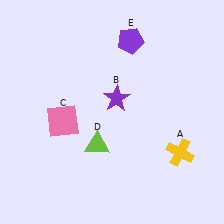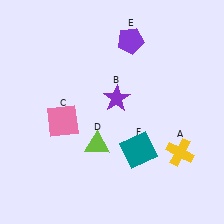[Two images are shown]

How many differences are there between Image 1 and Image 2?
There is 1 difference between the two images.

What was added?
A teal square (F) was added in Image 2.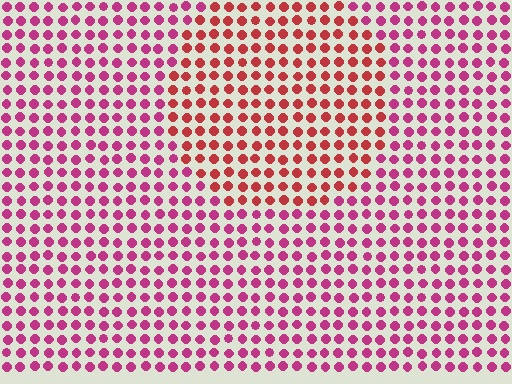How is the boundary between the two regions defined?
The boundary is defined purely by a slight shift in hue (about 32 degrees). Spacing, size, and orientation are identical on both sides.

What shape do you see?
I see a circle.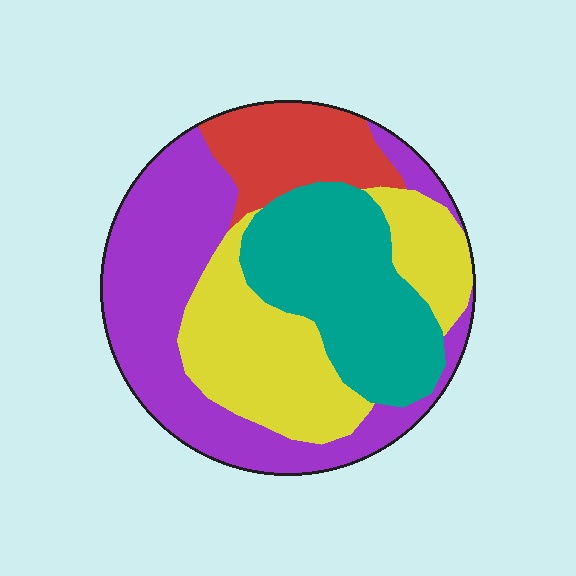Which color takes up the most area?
Purple, at roughly 35%.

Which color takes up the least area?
Red, at roughly 15%.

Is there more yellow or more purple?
Purple.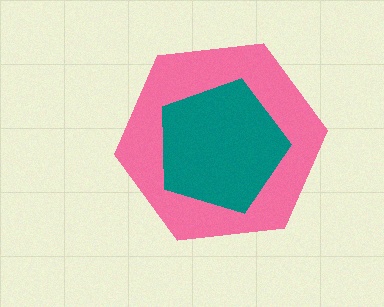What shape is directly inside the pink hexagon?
The teal pentagon.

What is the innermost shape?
The teal pentagon.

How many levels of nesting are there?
2.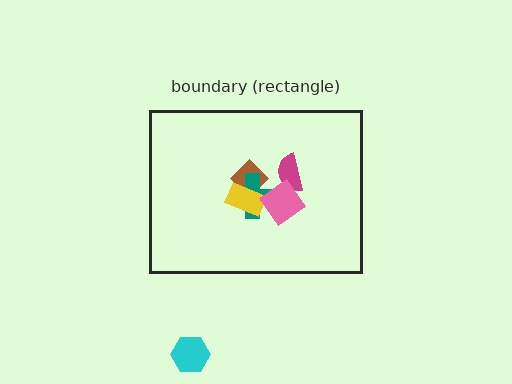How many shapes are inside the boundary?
5 inside, 1 outside.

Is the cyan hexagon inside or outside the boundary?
Outside.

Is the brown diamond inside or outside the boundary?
Inside.